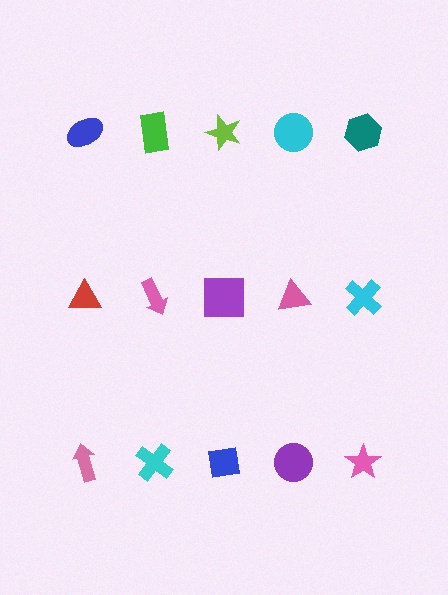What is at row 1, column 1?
A blue ellipse.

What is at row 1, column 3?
A lime star.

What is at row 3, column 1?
A pink arrow.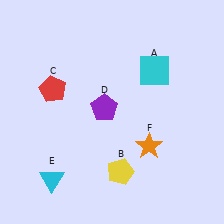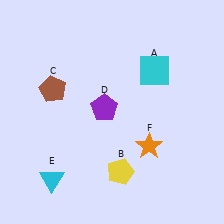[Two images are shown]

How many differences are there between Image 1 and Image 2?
There is 1 difference between the two images.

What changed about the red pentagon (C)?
In Image 1, C is red. In Image 2, it changed to brown.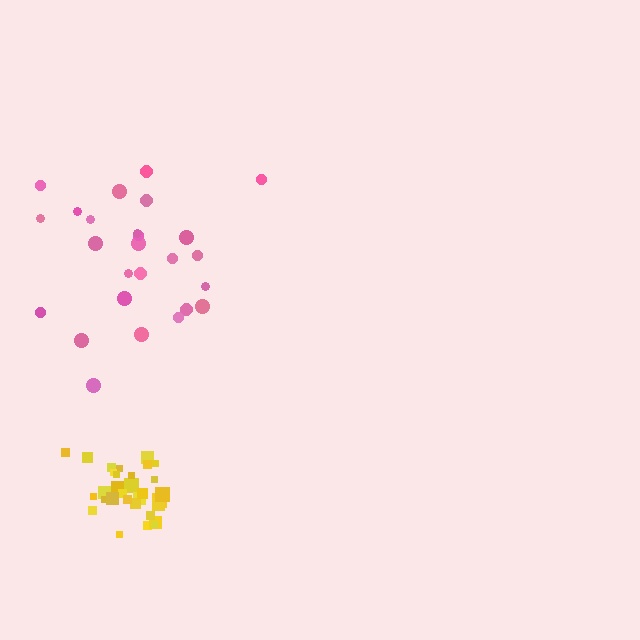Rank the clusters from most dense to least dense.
yellow, pink.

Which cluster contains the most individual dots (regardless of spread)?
Yellow (31).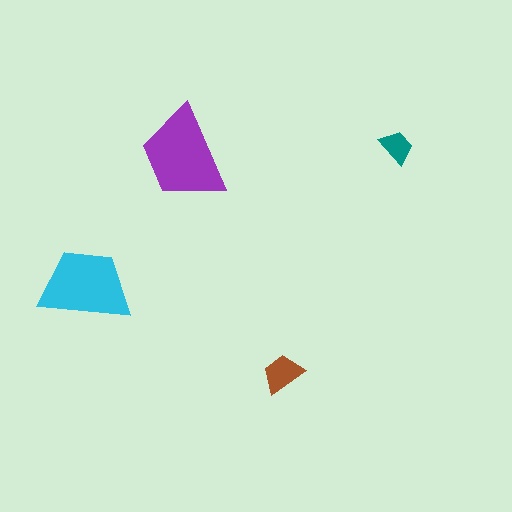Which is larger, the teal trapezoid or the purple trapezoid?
The purple one.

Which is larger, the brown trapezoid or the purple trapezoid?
The purple one.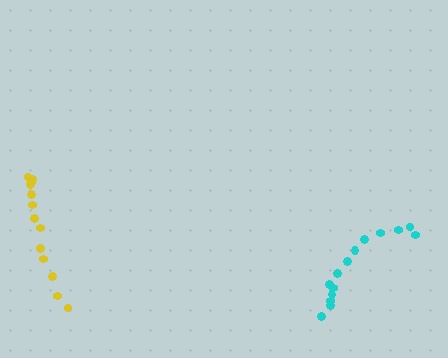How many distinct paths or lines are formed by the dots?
There are 2 distinct paths.